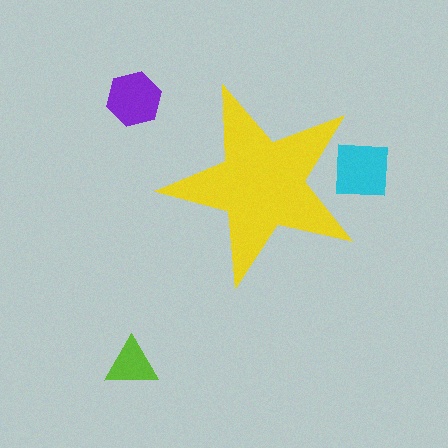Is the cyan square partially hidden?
Yes, the cyan square is partially hidden behind the yellow star.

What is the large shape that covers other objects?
A yellow star.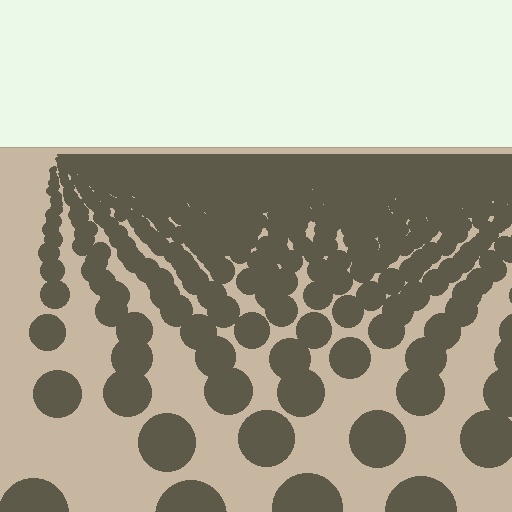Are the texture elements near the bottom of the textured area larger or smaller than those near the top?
Larger. Near the bottom, elements are closer to the viewer and appear at a bigger on-screen size.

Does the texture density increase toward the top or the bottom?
Density increases toward the top.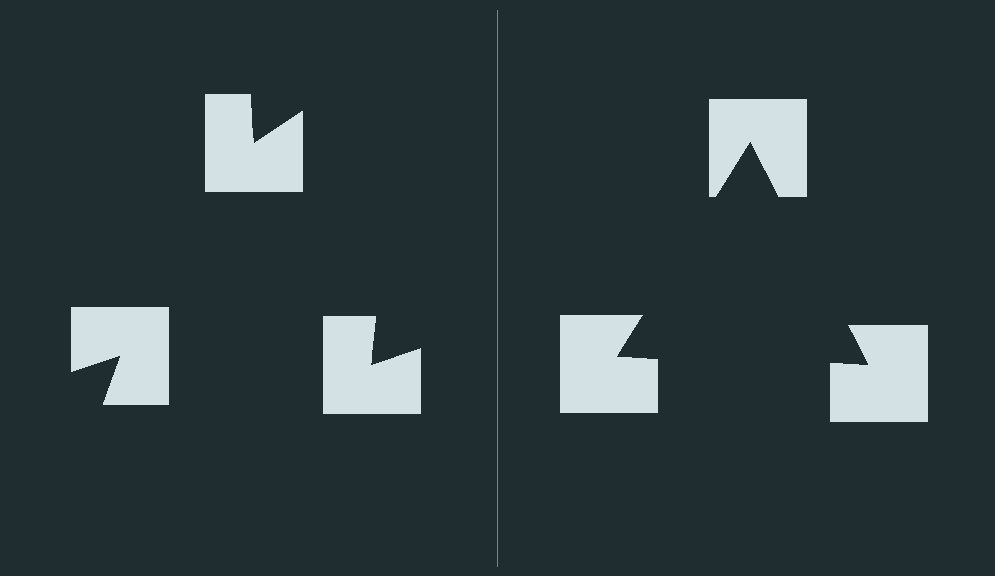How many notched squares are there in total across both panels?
6 — 3 on each side.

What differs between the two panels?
The notched squares are positioned identically on both sides; only the wedge orientations differ. On the right they align to a triangle; on the left they are misaligned.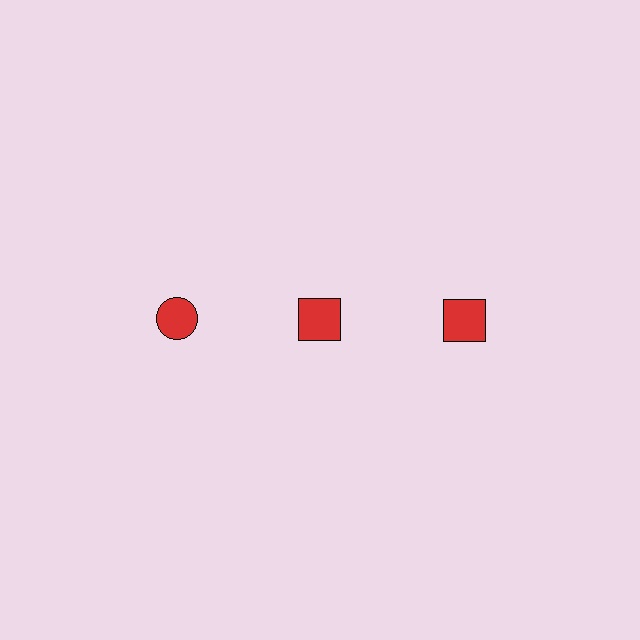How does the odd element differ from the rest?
It has a different shape: circle instead of square.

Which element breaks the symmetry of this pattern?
The red circle in the top row, leftmost column breaks the symmetry. All other shapes are red squares.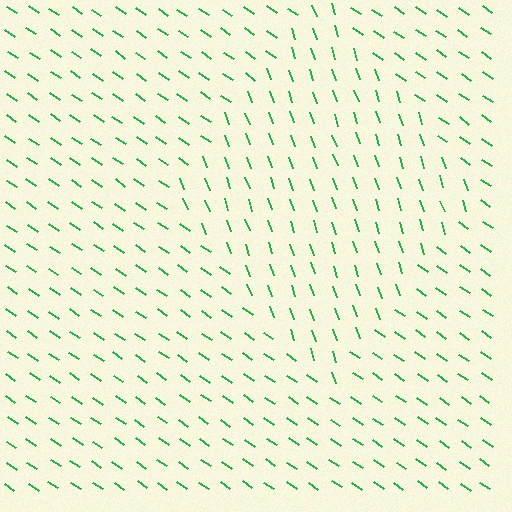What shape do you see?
I see a diamond.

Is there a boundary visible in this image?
Yes, there is a texture boundary formed by a change in line orientation.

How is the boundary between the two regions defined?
The boundary is defined purely by a change in line orientation (approximately 37 degrees difference). All lines are the same color and thickness.